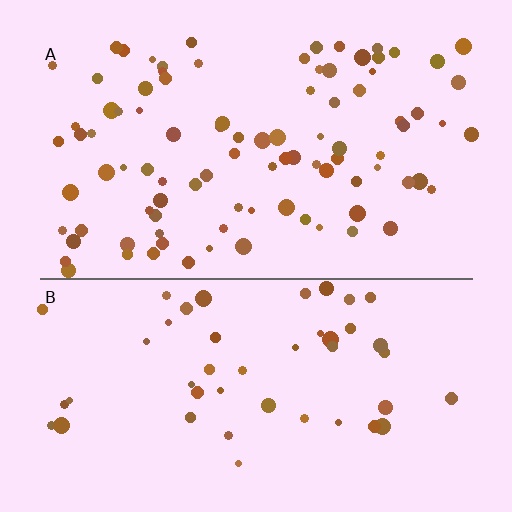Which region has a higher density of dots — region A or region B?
A (the top).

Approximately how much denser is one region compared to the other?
Approximately 2.0× — region A over region B.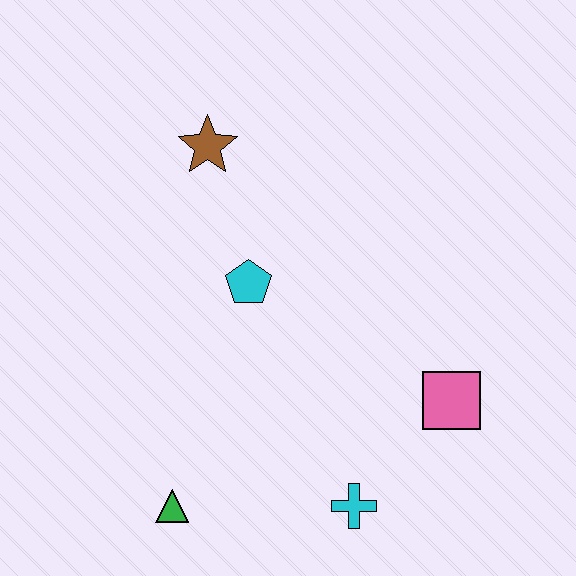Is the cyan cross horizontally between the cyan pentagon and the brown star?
No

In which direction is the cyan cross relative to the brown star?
The cyan cross is below the brown star.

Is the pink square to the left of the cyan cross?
No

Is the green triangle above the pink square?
No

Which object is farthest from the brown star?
The cyan cross is farthest from the brown star.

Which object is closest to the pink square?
The cyan cross is closest to the pink square.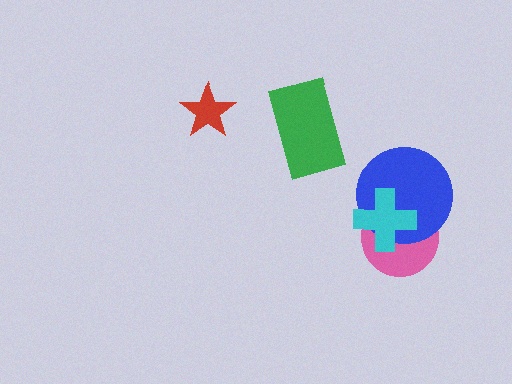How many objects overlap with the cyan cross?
2 objects overlap with the cyan cross.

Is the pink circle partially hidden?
Yes, it is partially covered by another shape.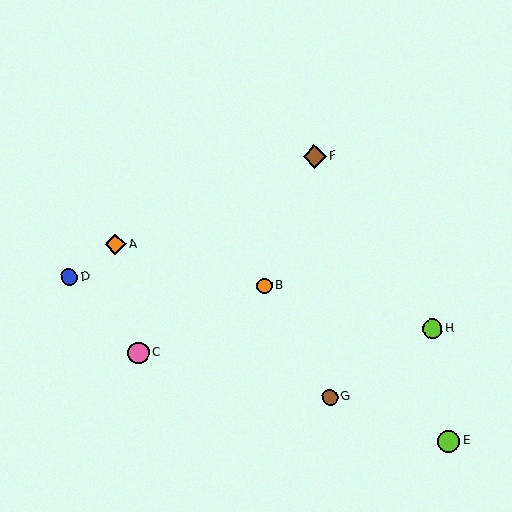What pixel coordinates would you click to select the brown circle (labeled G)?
Click at (330, 397) to select the brown circle G.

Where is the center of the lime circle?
The center of the lime circle is at (449, 441).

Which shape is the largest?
The brown diamond (labeled F) is the largest.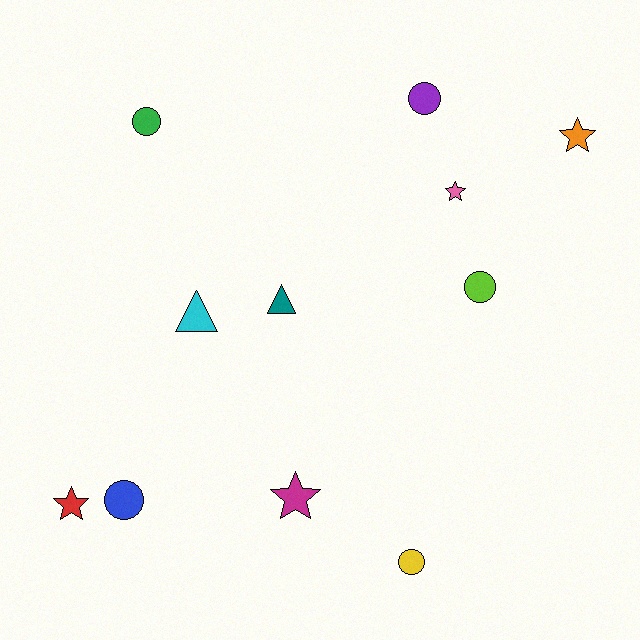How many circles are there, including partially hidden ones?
There are 5 circles.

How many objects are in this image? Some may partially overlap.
There are 11 objects.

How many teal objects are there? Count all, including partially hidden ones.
There is 1 teal object.